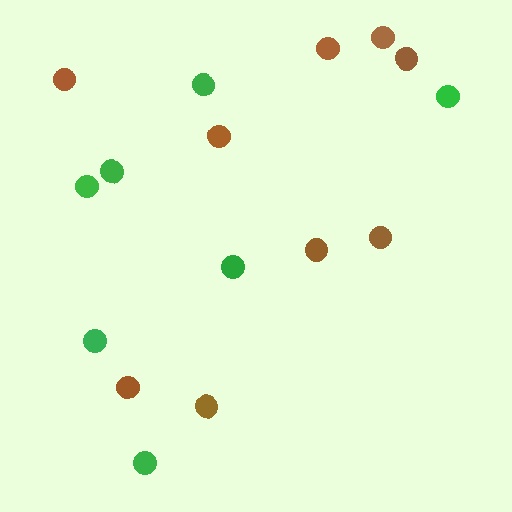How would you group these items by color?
There are 2 groups: one group of green circles (7) and one group of brown circles (9).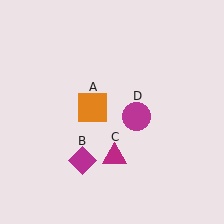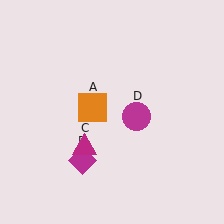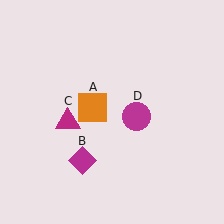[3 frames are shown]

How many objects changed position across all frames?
1 object changed position: magenta triangle (object C).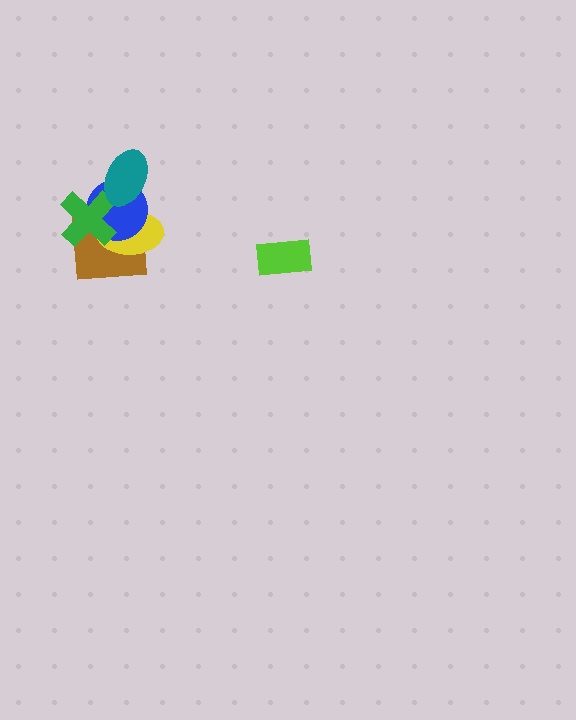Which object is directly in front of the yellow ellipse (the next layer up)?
The blue circle is directly in front of the yellow ellipse.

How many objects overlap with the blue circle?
4 objects overlap with the blue circle.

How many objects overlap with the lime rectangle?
0 objects overlap with the lime rectangle.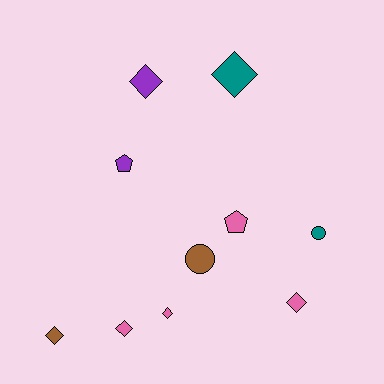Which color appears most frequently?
Pink, with 4 objects.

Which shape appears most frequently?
Diamond, with 6 objects.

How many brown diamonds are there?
There is 1 brown diamond.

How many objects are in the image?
There are 10 objects.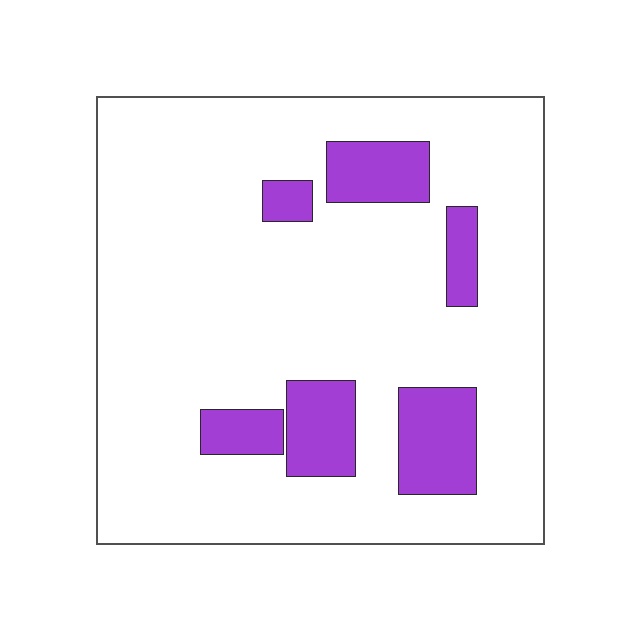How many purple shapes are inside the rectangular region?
6.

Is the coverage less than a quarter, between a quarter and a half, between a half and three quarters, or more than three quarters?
Less than a quarter.